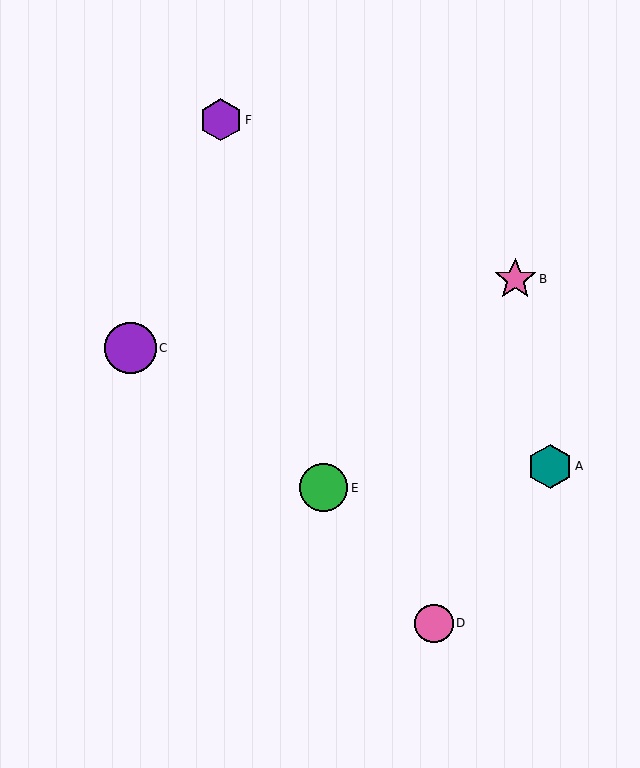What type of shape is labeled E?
Shape E is a green circle.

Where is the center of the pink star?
The center of the pink star is at (515, 279).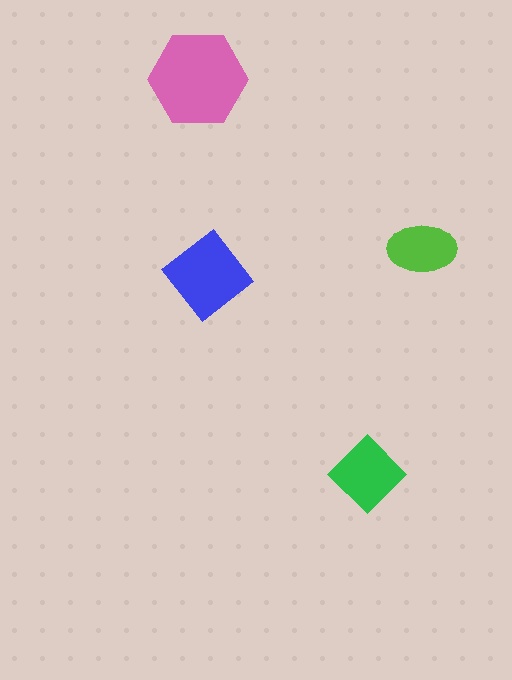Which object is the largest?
The pink hexagon.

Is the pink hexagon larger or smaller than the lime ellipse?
Larger.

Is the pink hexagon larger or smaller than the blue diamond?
Larger.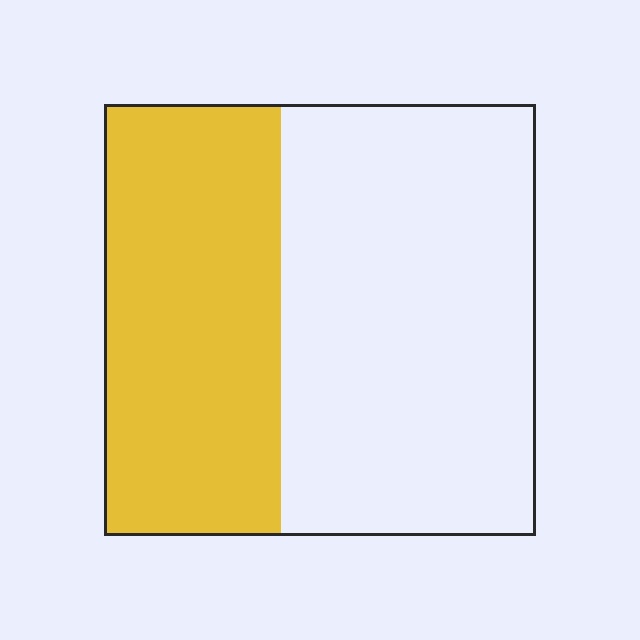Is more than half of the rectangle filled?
No.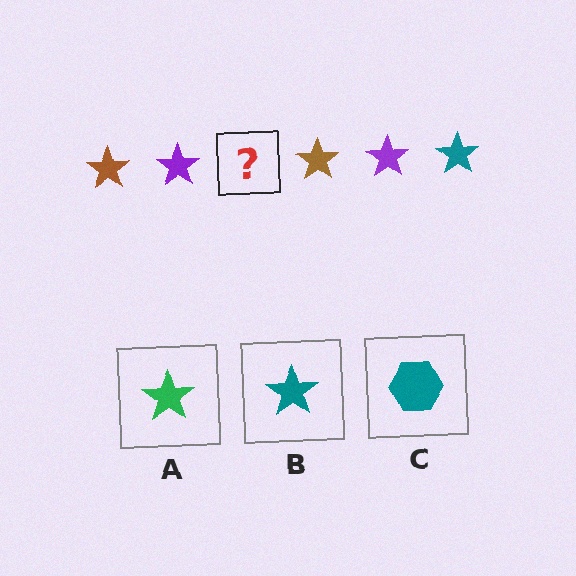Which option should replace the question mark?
Option B.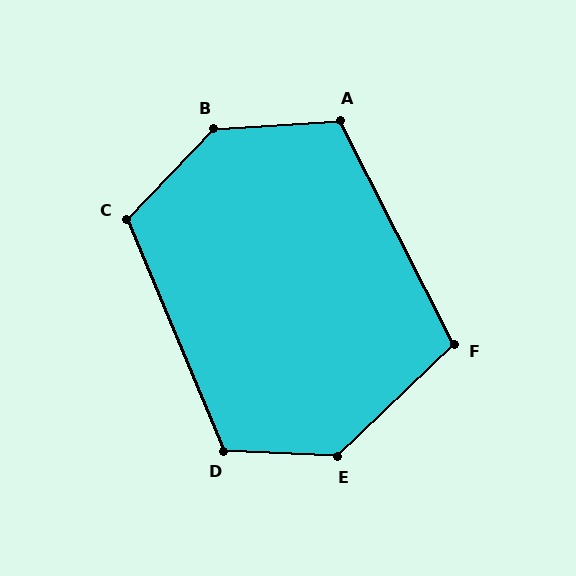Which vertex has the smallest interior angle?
F, at approximately 107 degrees.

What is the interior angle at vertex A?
Approximately 113 degrees (obtuse).